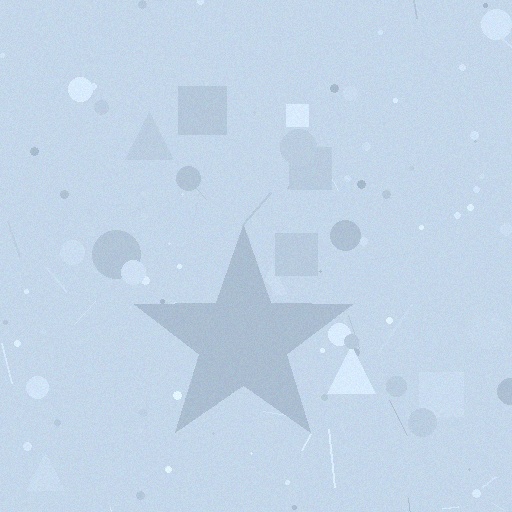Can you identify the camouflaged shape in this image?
The camouflaged shape is a star.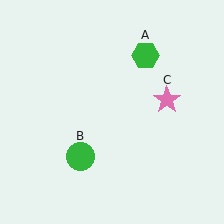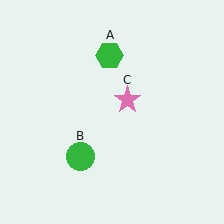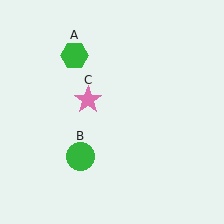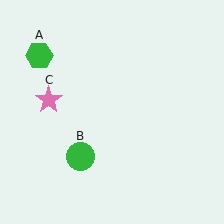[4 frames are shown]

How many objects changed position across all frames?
2 objects changed position: green hexagon (object A), pink star (object C).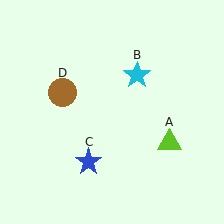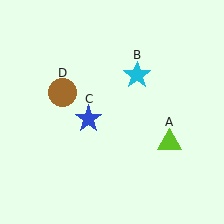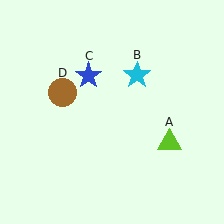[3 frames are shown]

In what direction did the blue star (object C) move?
The blue star (object C) moved up.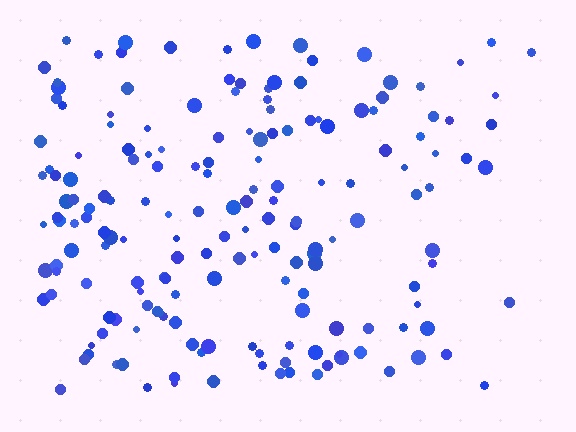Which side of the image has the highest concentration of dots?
The left.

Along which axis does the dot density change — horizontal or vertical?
Horizontal.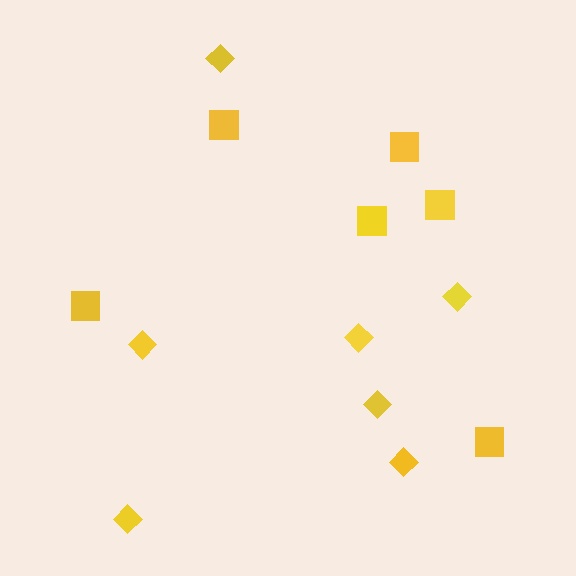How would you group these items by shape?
There are 2 groups: one group of diamonds (7) and one group of squares (6).